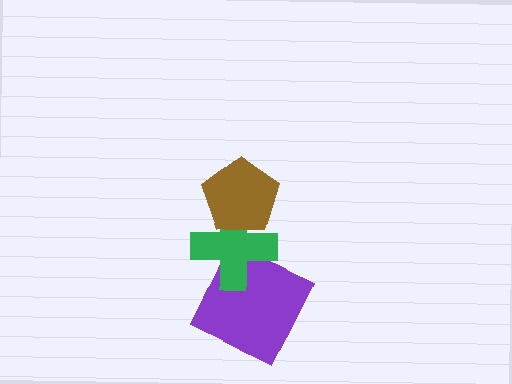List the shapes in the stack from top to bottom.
From top to bottom: the brown pentagon, the green cross, the purple square.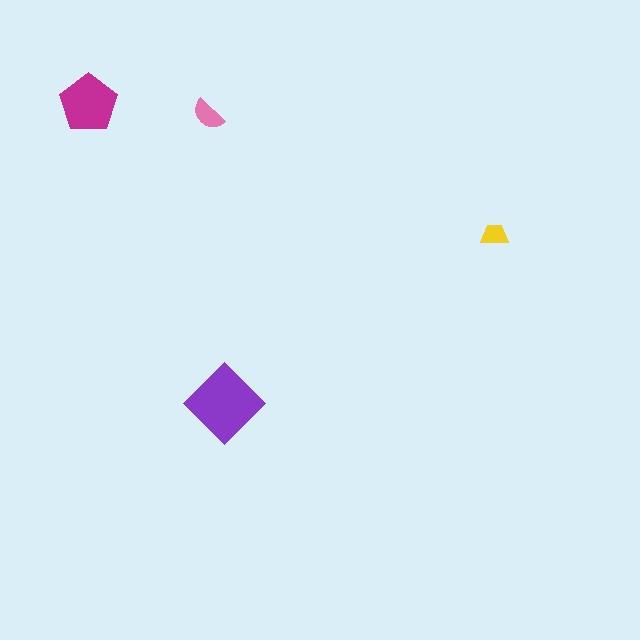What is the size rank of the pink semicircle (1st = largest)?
3rd.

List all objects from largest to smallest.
The purple diamond, the magenta pentagon, the pink semicircle, the yellow trapezoid.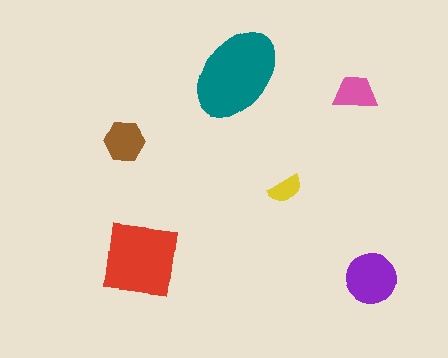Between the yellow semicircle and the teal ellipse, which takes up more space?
The teal ellipse.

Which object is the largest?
The teal ellipse.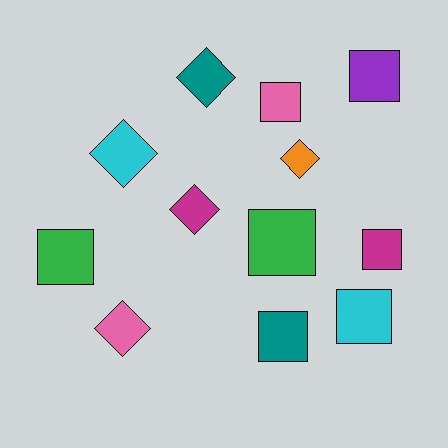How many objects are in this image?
There are 12 objects.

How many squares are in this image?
There are 7 squares.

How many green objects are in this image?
There are 2 green objects.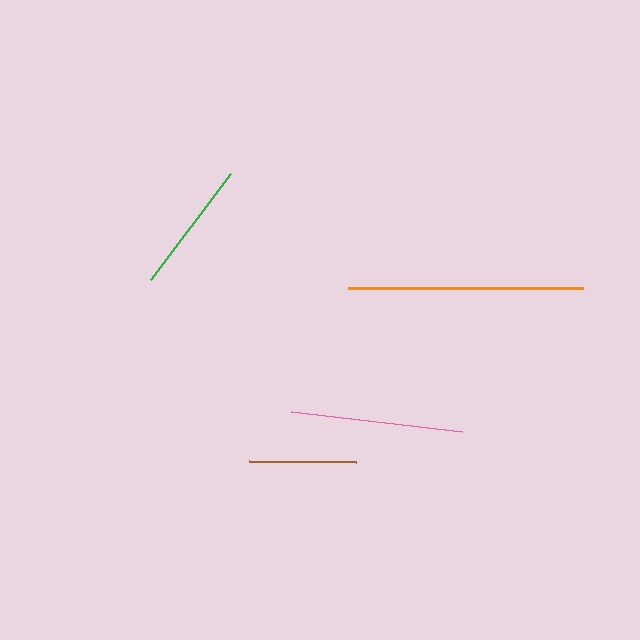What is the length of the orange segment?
The orange segment is approximately 235 pixels long.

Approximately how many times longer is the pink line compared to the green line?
The pink line is approximately 1.3 times the length of the green line.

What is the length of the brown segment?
The brown segment is approximately 107 pixels long.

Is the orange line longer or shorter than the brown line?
The orange line is longer than the brown line.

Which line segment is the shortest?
The brown line is the shortest at approximately 107 pixels.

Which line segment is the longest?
The orange line is the longest at approximately 235 pixels.